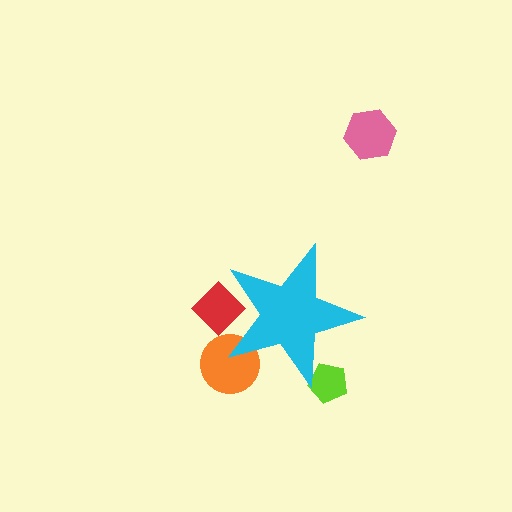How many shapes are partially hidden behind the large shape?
3 shapes are partially hidden.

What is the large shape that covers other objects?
A cyan star.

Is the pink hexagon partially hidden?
No, the pink hexagon is fully visible.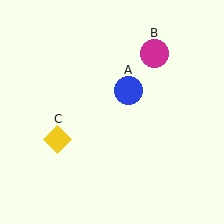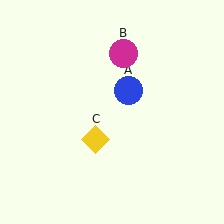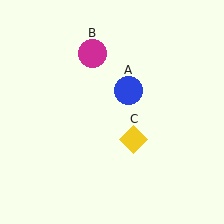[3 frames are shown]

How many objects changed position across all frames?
2 objects changed position: magenta circle (object B), yellow diamond (object C).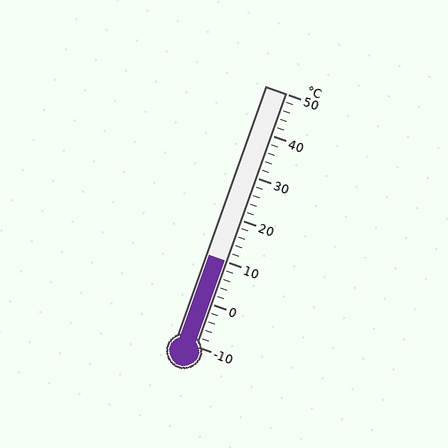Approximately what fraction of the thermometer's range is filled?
The thermometer is filled to approximately 35% of its range.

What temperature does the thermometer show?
The thermometer shows approximately 10°C.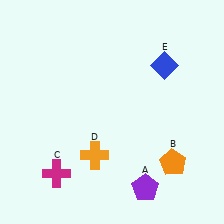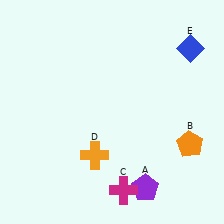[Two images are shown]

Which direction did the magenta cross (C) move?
The magenta cross (C) moved right.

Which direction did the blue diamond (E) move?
The blue diamond (E) moved right.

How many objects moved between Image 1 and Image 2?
3 objects moved between the two images.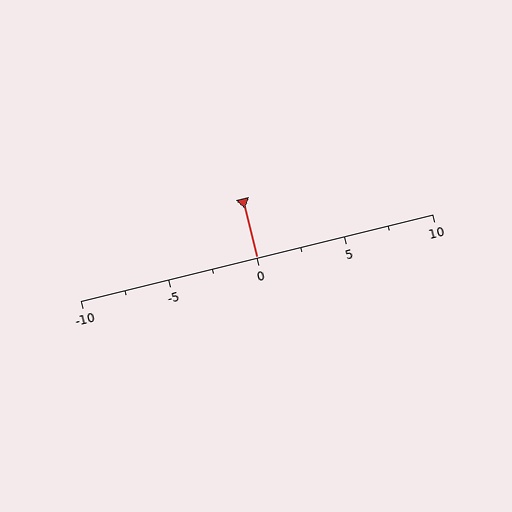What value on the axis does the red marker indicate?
The marker indicates approximately 0.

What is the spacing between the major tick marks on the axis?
The major ticks are spaced 5 apart.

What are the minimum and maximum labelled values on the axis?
The axis runs from -10 to 10.